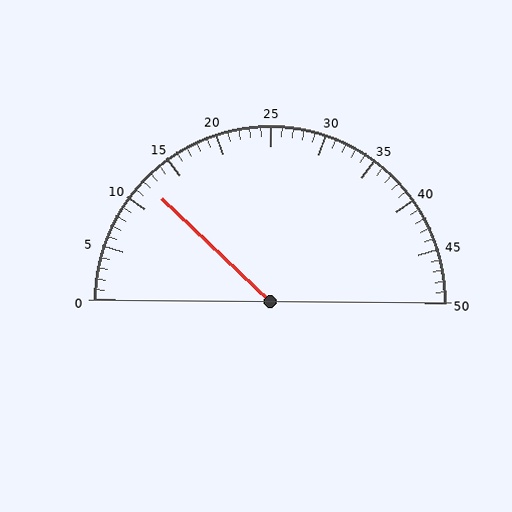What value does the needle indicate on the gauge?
The needle indicates approximately 12.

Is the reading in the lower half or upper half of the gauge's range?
The reading is in the lower half of the range (0 to 50).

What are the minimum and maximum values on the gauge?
The gauge ranges from 0 to 50.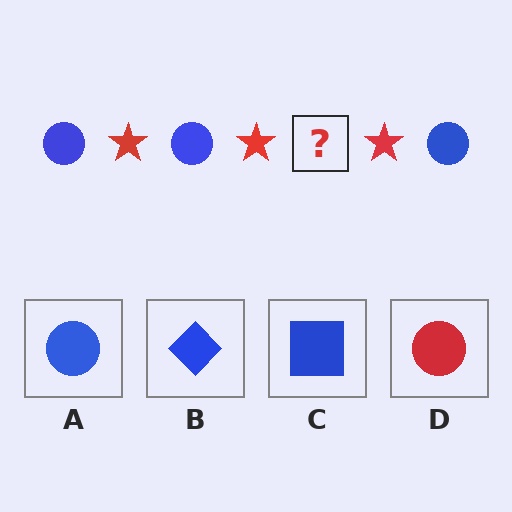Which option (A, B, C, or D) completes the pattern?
A.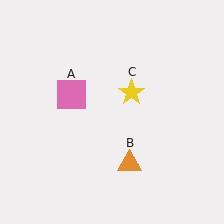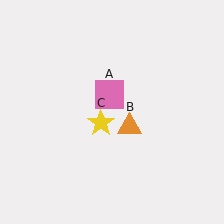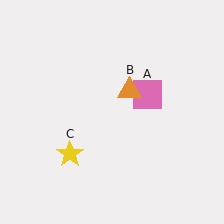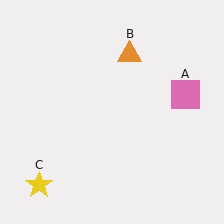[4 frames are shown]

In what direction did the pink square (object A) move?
The pink square (object A) moved right.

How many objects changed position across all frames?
3 objects changed position: pink square (object A), orange triangle (object B), yellow star (object C).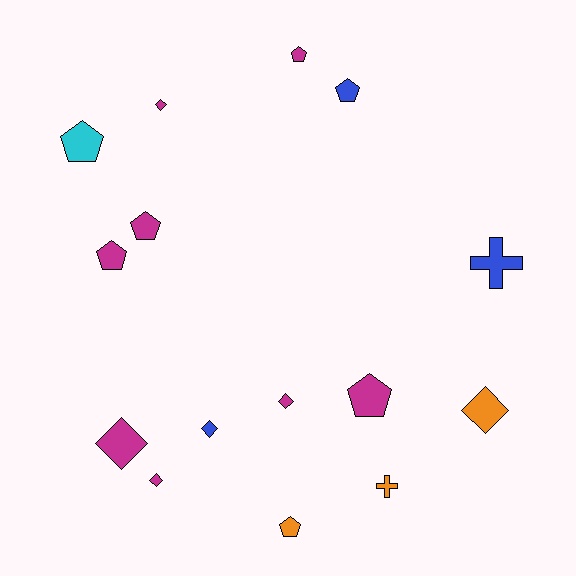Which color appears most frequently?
Magenta, with 8 objects.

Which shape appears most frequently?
Pentagon, with 7 objects.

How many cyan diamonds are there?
There are no cyan diamonds.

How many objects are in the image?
There are 15 objects.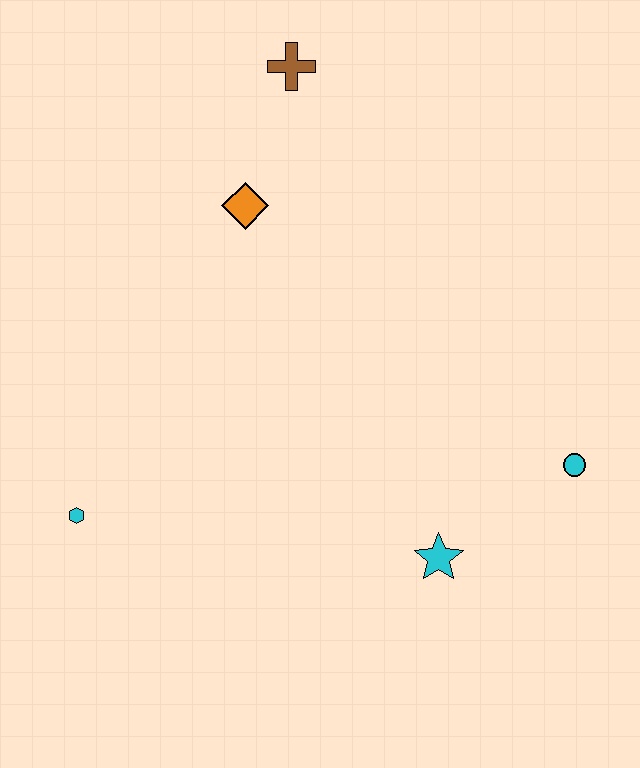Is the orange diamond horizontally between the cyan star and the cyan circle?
No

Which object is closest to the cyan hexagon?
The orange diamond is closest to the cyan hexagon.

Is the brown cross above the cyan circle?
Yes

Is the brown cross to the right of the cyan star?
No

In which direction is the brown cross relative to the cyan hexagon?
The brown cross is above the cyan hexagon.